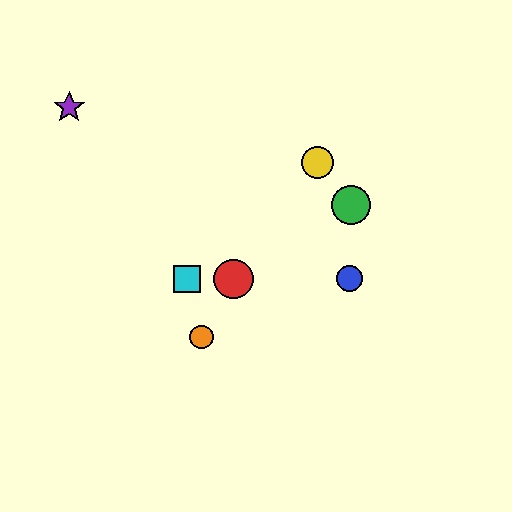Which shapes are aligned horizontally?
The red circle, the blue circle, the cyan square are aligned horizontally.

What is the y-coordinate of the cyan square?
The cyan square is at y≈279.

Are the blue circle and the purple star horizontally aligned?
No, the blue circle is at y≈279 and the purple star is at y≈107.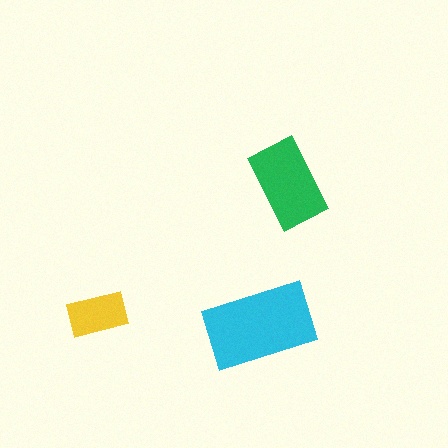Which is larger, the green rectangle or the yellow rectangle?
The green one.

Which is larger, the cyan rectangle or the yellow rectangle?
The cyan one.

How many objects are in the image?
There are 3 objects in the image.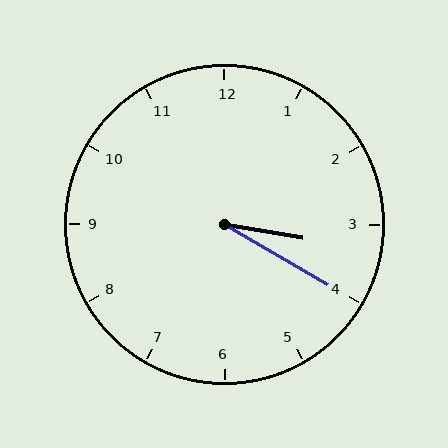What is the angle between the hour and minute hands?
Approximately 20 degrees.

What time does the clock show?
3:20.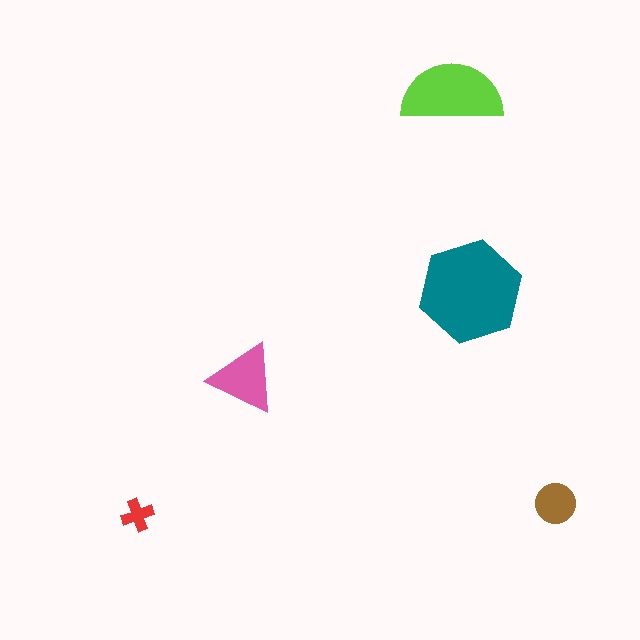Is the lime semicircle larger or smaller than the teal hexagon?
Smaller.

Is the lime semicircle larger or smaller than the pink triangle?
Larger.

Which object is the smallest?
The red cross.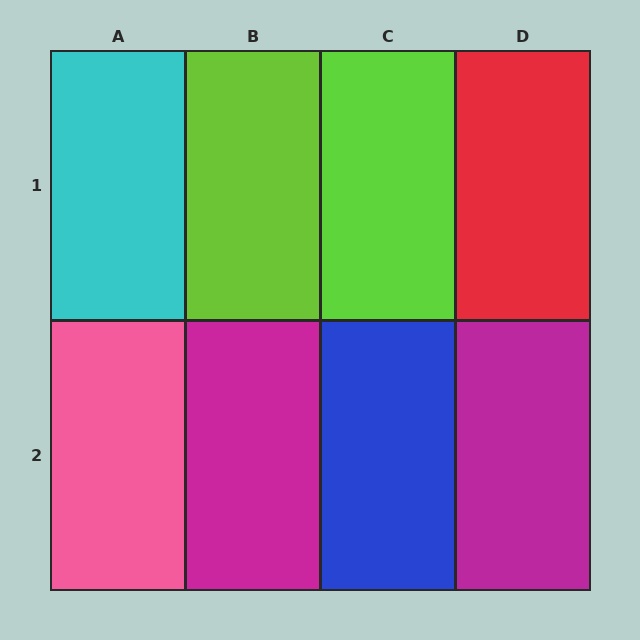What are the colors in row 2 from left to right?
Pink, magenta, blue, magenta.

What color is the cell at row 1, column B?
Lime.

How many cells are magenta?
2 cells are magenta.